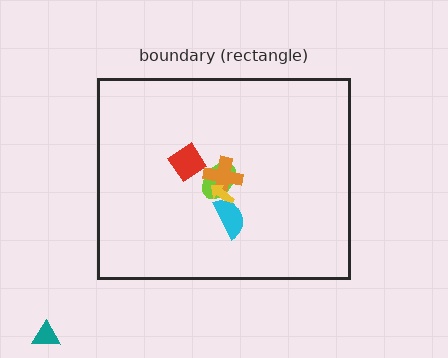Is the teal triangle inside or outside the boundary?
Outside.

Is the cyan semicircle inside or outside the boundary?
Inside.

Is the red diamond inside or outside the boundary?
Inside.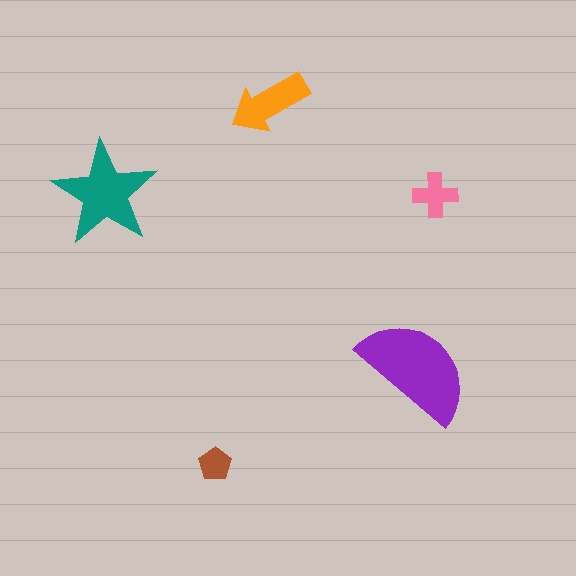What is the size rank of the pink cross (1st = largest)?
4th.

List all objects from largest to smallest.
The purple semicircle, the teal star, the orange arrow, the pink cross, the brown pentagon.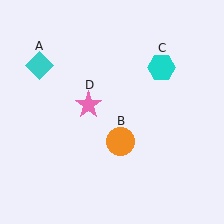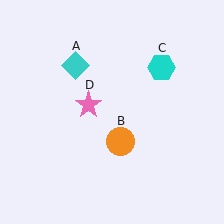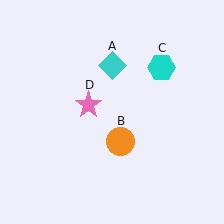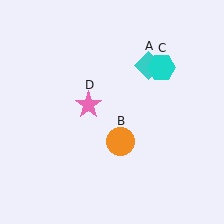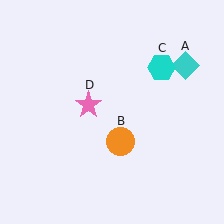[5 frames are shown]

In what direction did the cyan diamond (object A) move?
The cyan diamond (object A) moved right.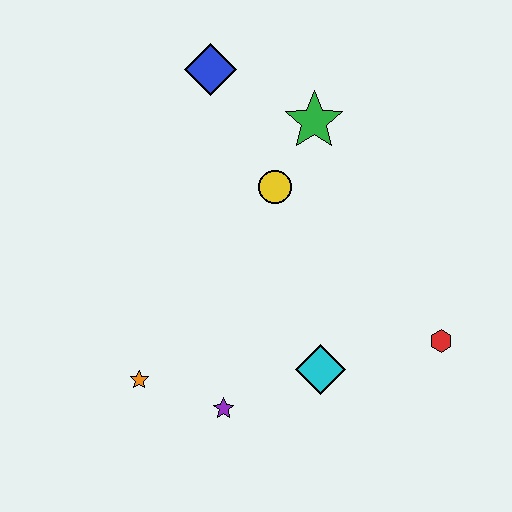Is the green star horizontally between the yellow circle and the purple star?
No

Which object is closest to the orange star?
The purple star is closest to the orange star.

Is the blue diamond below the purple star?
No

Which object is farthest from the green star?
The orange star is farthest from the green star.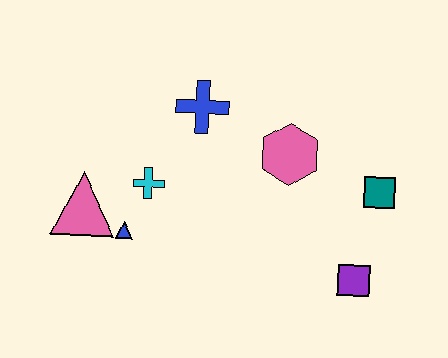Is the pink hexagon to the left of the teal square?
Yes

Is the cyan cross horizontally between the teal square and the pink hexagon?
No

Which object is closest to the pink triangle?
The blue triangle is closest to the pink triangle.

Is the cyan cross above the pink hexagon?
No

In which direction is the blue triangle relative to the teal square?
The blue triangle is to the left of the teal square.